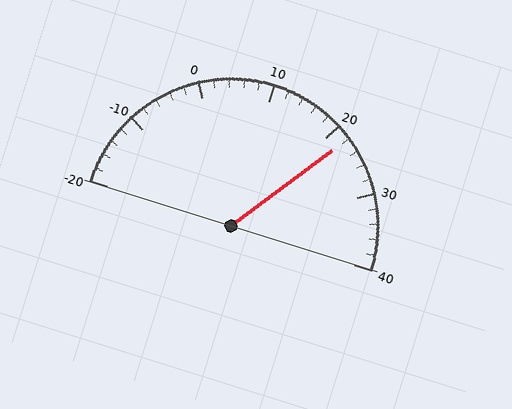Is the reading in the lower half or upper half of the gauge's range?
The reading is in the upper half of the range (-20 to 40).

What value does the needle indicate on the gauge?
The needle indicates approximately 22.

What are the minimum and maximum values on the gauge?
The gauge ranges from -20 to 40.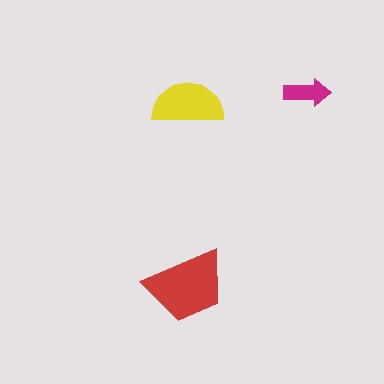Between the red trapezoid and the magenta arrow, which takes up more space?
The red trapezoid.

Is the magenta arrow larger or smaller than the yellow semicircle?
Smaller.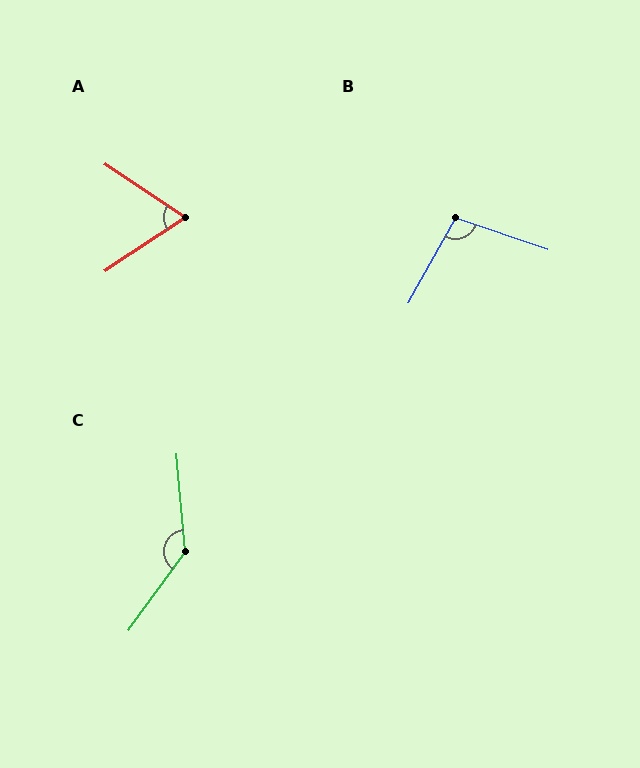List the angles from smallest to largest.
A (67°), B (100°), C (139°).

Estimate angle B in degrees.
Approximately 100 degrees.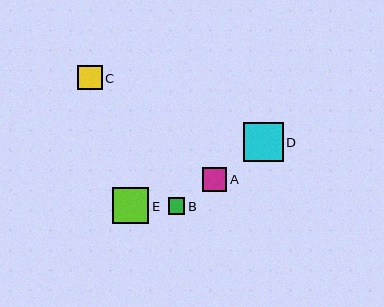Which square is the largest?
Square D is the largest with a size of approximately 40 pixels.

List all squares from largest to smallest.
From largest to smallest: D, E, C, A, B.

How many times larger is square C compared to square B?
Square C is approximately 1.5 times the size of square B.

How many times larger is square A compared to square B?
Square A is approximately 1.4 times the size of square B.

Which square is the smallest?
Square B is the smallest with a size of approximately 17 pixels.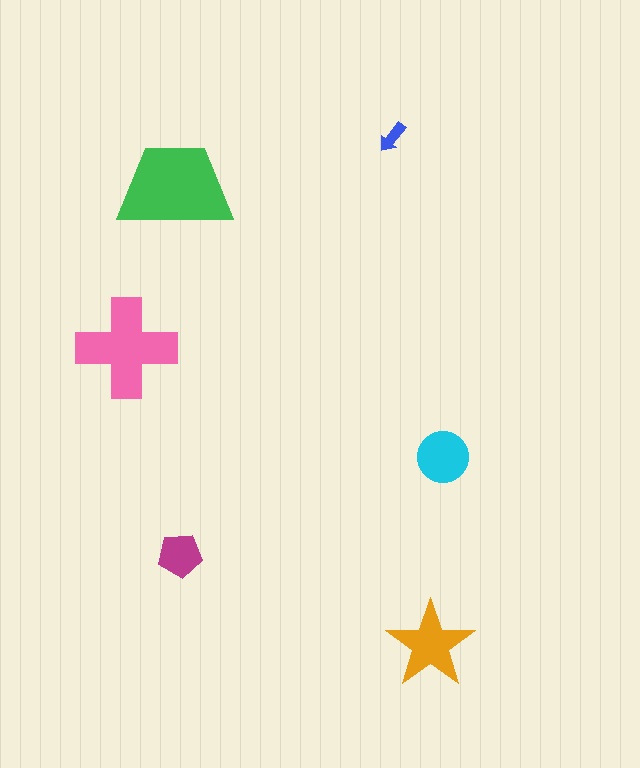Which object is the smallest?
The blue arrow.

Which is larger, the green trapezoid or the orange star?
The green trapezoid.